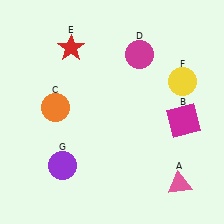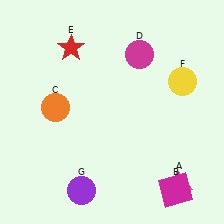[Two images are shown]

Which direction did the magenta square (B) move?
The magenta square (B) moved down.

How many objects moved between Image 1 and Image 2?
2 objects moved between the two images.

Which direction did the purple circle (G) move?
The purple circle (G) moved down.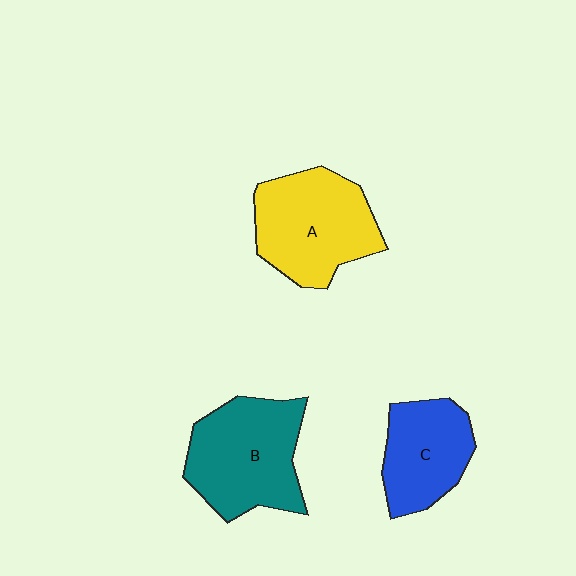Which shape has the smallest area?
Shape C (blue).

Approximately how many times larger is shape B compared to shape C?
Approximately 1.4 times.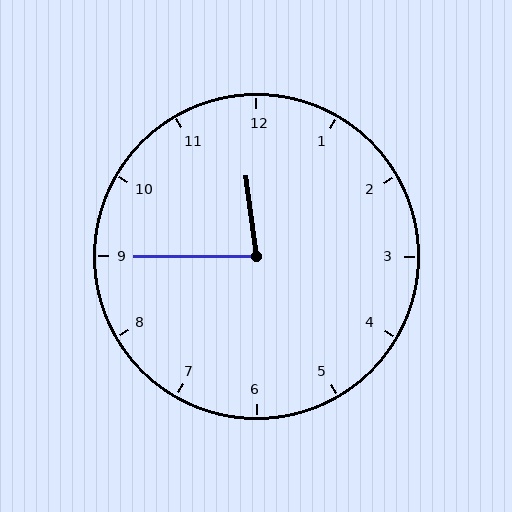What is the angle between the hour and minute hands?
Approximately 82 degrees.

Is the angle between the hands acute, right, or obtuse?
It is acute.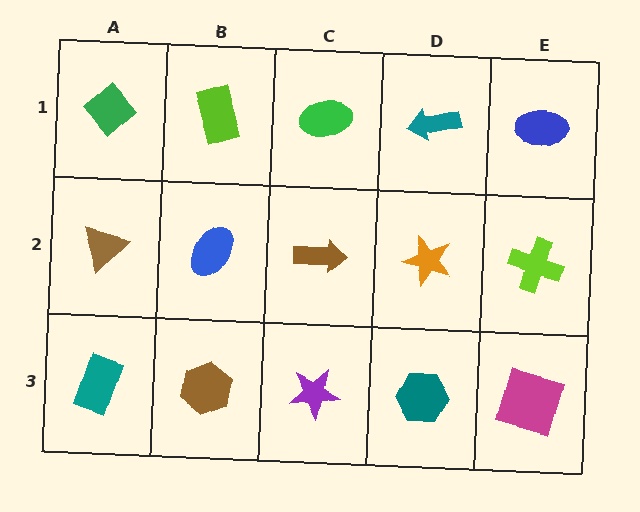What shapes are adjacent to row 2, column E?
A blue ellipse (row 1, column E), a magenta square (row 3, column E), an orange star (row 2, column D).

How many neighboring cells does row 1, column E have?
2.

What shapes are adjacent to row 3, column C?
A brown arrow (row 2, column C), a brown hexagon (row 3, column B), a teal hexagon (row 3, column D).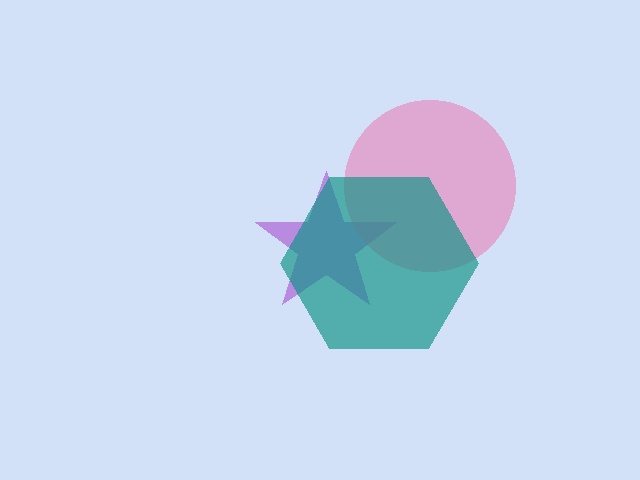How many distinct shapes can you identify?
There are 3 distinct shapes: a purple star, a pink circle, a teal hexagon.